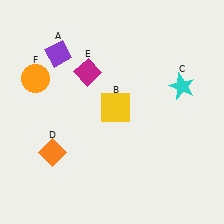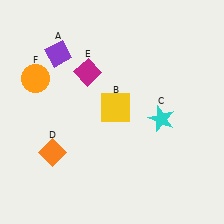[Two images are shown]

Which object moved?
The cyan star (C) moved down.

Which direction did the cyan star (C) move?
The cyan star (C) moved down.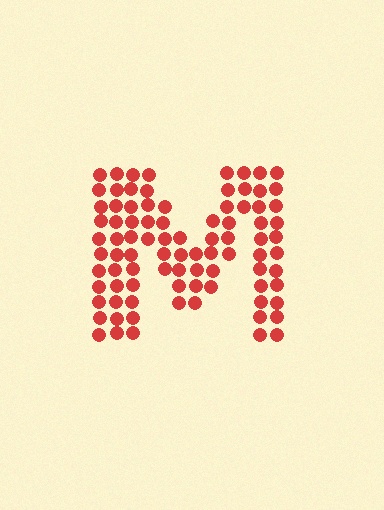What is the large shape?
The large shape is the letter M.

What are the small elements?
The small elements are circles.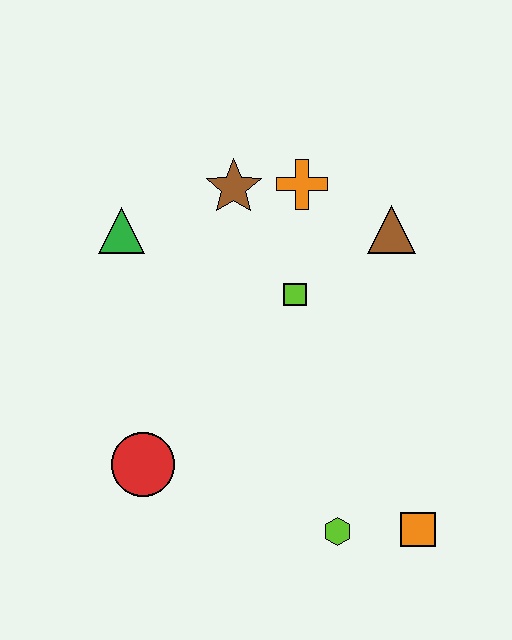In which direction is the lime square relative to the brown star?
The lime square is below the brown star.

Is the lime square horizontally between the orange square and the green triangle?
Yes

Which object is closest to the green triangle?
The brown star is closest to the green triangle.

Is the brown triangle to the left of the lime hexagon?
No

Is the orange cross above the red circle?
Yes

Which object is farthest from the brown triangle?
The red circle is farthest from the brown triangle.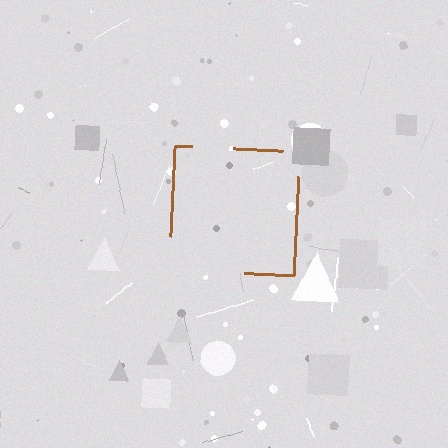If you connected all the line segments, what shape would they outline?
They would outline a square.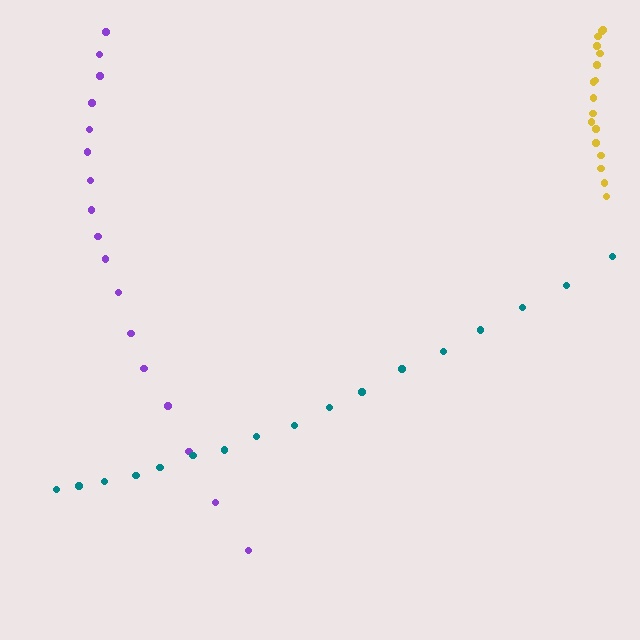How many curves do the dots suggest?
There are 3 distinct paths.